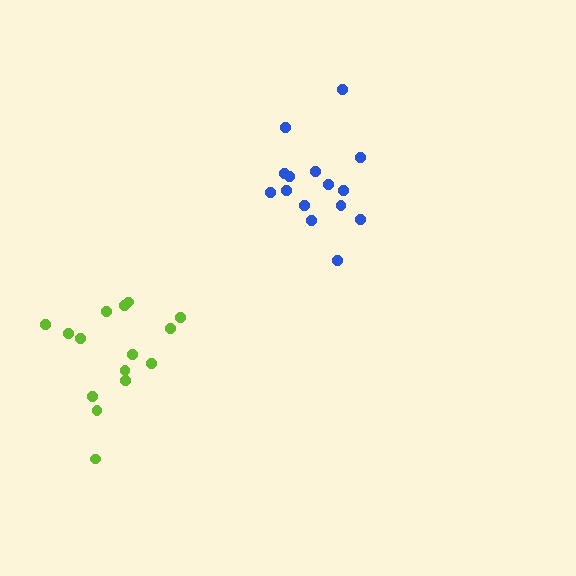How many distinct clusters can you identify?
There are 2 distinct clusters.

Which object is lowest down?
The lime cluster is bottommost.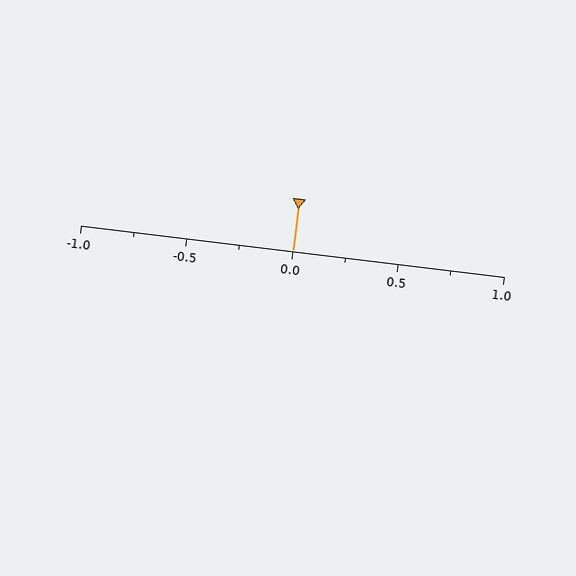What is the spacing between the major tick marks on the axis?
The major ticks are spaced 0.5 apart.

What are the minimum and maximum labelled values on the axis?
The axis runs from -1.0 to 1.0.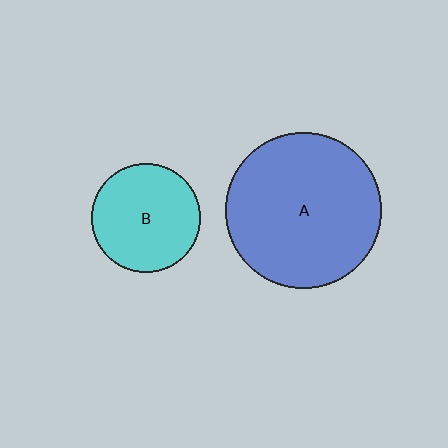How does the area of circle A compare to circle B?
Approximately 2.1 times.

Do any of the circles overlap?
No, none of the circles overlap.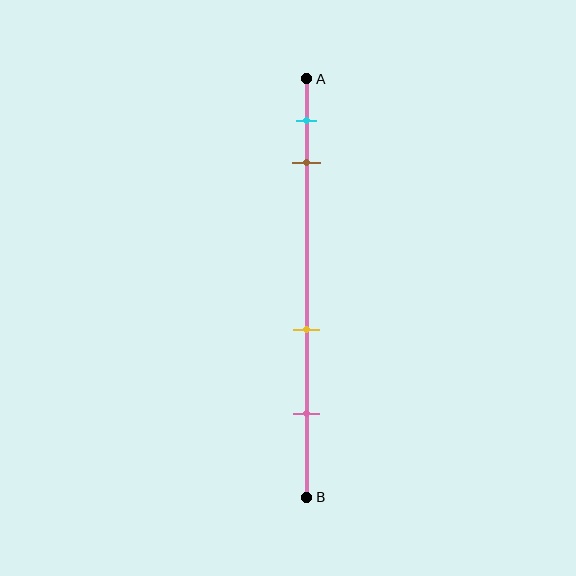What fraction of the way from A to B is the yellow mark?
The yellow mark is approximately 60% (0.6) of the way from A to B.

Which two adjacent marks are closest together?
The cyan and brown marks are the closest adjacent pair.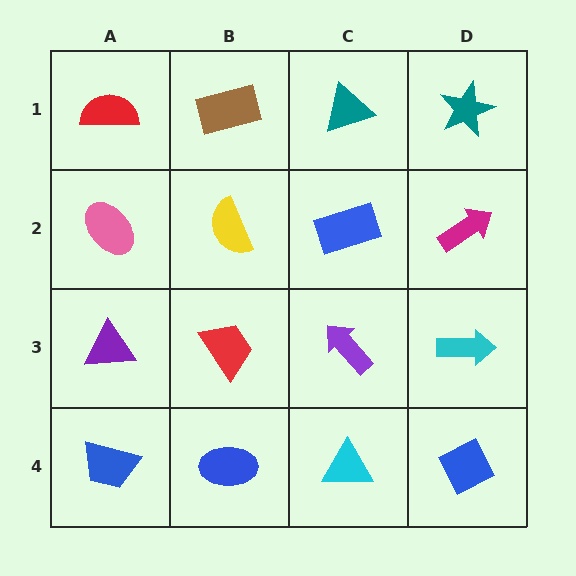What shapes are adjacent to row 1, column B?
A yellow semicircle (row 2, column B), a red semicircle (row 1, column A), a teal triangle (row 1, column C).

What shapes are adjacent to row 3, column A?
A pink ellipse (row 2, column A), a blue trapezoid (row 4, column A), a red trapezoid (row 3, column B).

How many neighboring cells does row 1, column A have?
2.